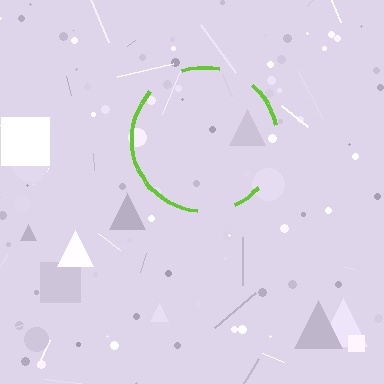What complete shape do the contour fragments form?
The contour fragments form a circle.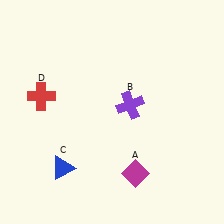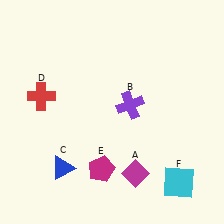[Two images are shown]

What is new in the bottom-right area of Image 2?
A cyan square (F) was added in the bottom-right area of Image 2.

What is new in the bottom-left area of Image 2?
A magenta pentagon (E) was added in the bottom-left area of Image 2.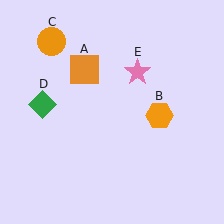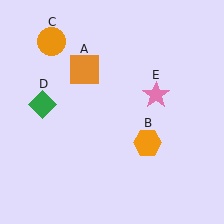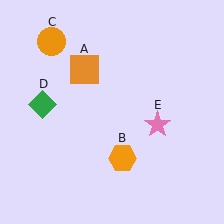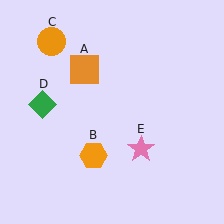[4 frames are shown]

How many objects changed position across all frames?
2 objects changed position: orange hexagon (object B), pink star (object E).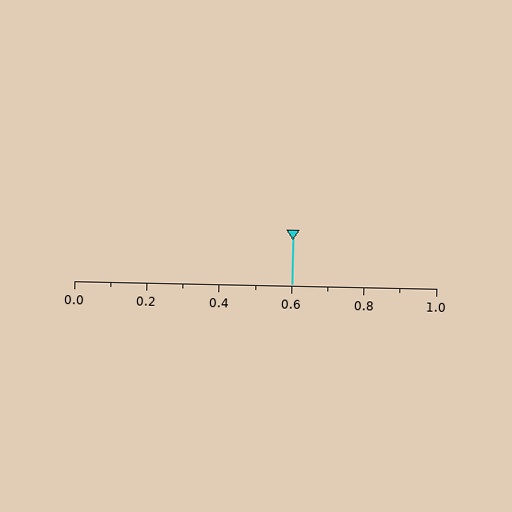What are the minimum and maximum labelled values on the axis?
The axis runs from 0.0 to 1.0.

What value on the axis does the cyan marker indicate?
The marker indicates approximately 0.6.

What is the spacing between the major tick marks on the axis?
The major ticks are spaced 0.2 apart.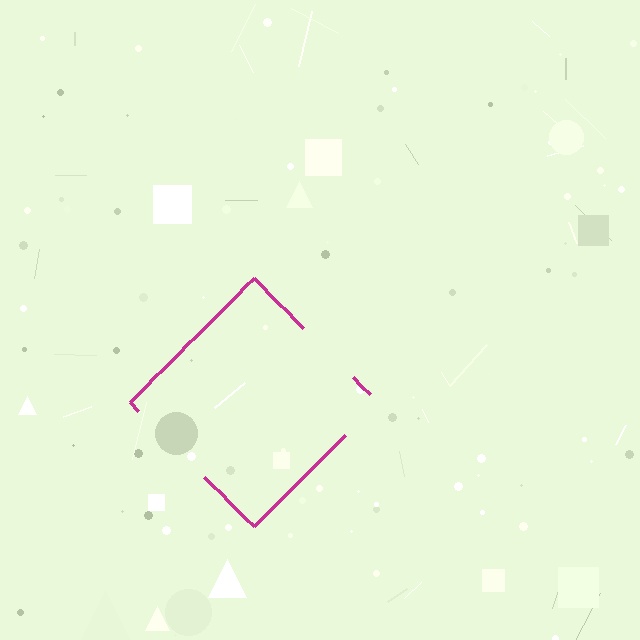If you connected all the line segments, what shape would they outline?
They would outline a diamond.